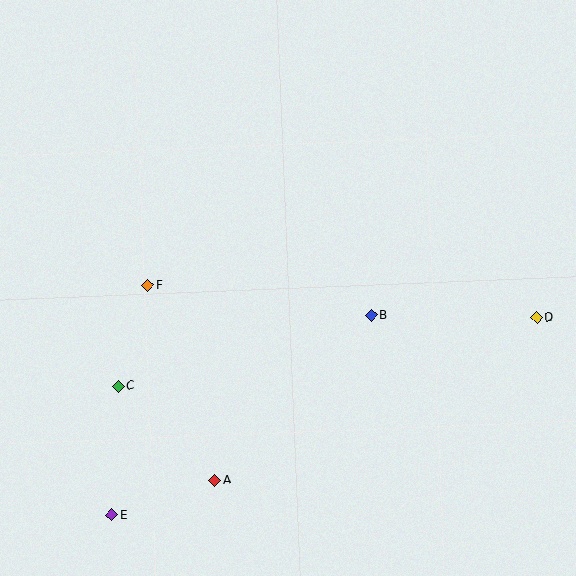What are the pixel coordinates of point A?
Point A is at (215, 480).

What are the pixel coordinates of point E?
Point E is at (112, 515).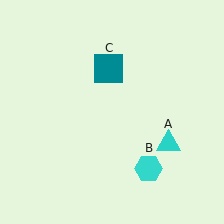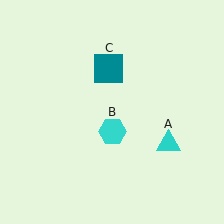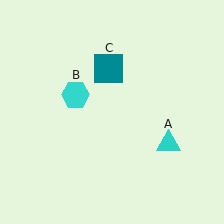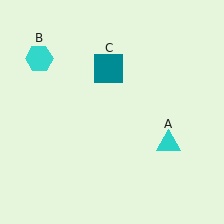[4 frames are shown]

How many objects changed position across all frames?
1 object changed position: cyan hexagon (object B).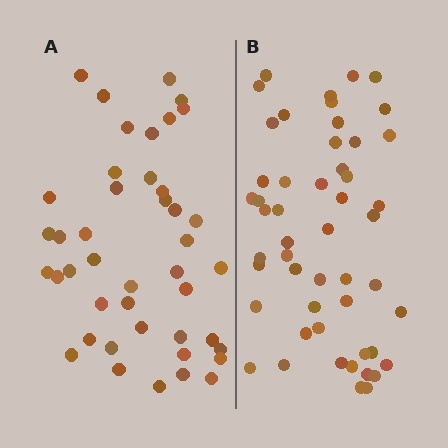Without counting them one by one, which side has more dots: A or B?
Region B (the right region) has more dots.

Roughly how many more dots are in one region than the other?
Region B has roughly 8 or so more dots than region A.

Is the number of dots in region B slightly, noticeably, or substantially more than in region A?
Region B has only slightly more — the two regions are fairly close. The ratio is roughly 1.2 to 1.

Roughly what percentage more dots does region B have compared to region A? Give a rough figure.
About 20% more.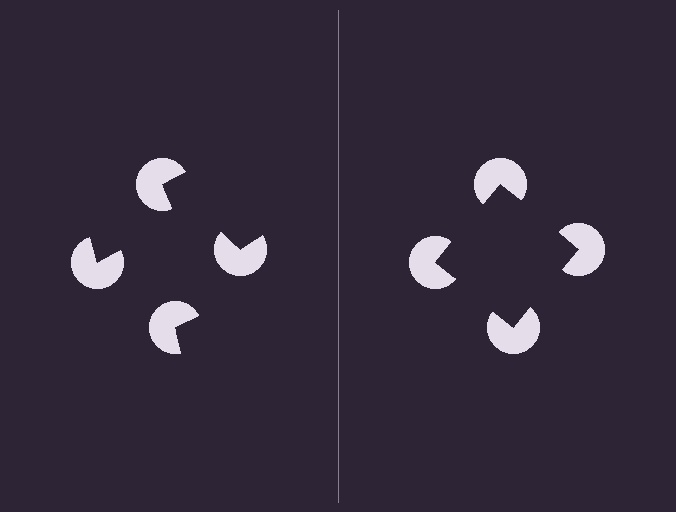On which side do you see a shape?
An illusory square appears on the right side. On the left side the wedge cuts are rotated, so no coherent shape forms.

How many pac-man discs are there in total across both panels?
8 — 4 on each side.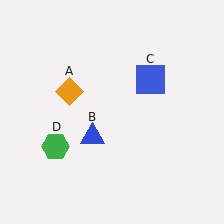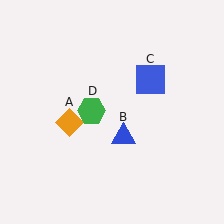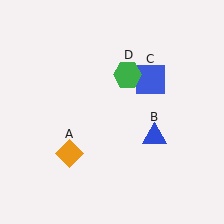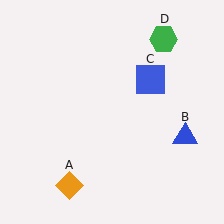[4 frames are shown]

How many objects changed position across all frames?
3 objects changed position: orange diamond (object A), blue triangle (object B), green hexagon (object D).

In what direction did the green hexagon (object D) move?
The green hexagon (object D) moved up and to the right.